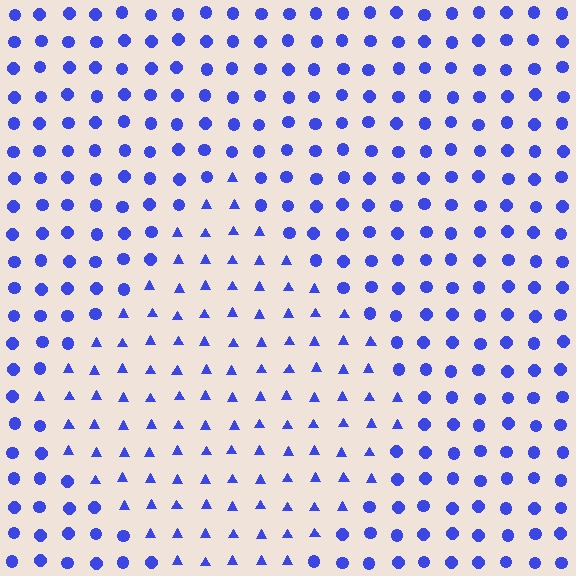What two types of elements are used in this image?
The image uses triangles inside the diamond region and circles outside it.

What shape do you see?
I see a diamond.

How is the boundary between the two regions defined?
The boundary is defined by a change in element shape: triangles inside vs. circles outside. All elements share the same color and spacing.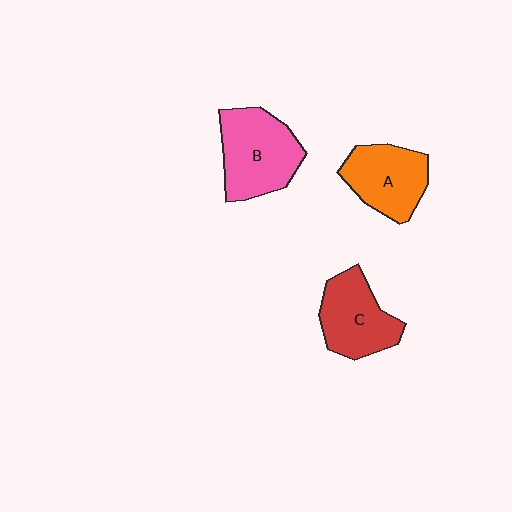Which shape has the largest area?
Shape B (pink).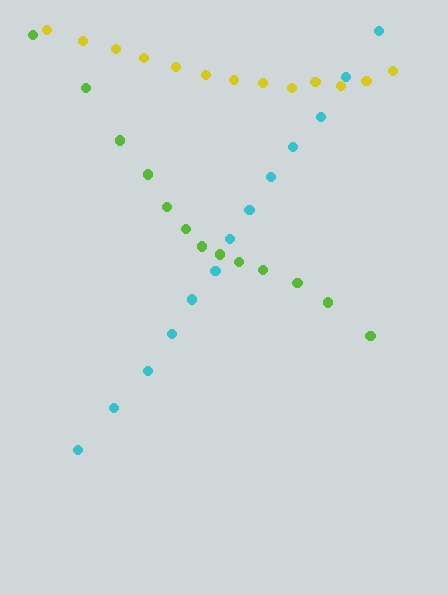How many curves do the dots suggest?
There are 3 distinct paths.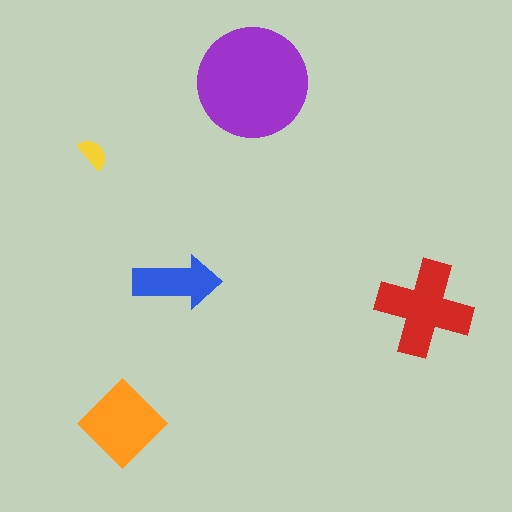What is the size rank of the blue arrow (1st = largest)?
4th.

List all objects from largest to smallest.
The purple circle, the red cross, the orange diamond, the blue arrow, the yellow semicircle.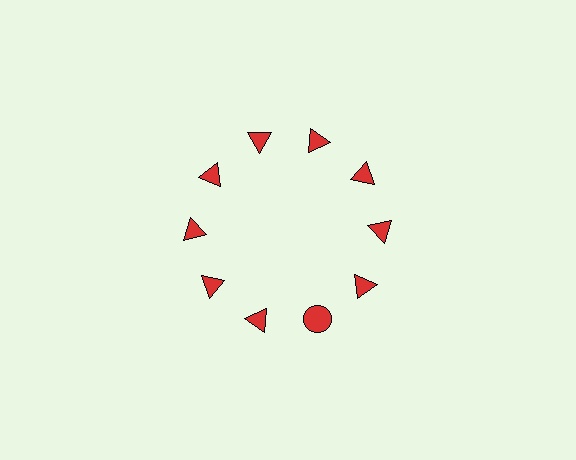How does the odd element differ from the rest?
It has a different shape: circle instead of triangle.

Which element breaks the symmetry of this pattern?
The red circle at roughly the 5 o'clock position breaks the symmetry. All other shapes are red triangles.